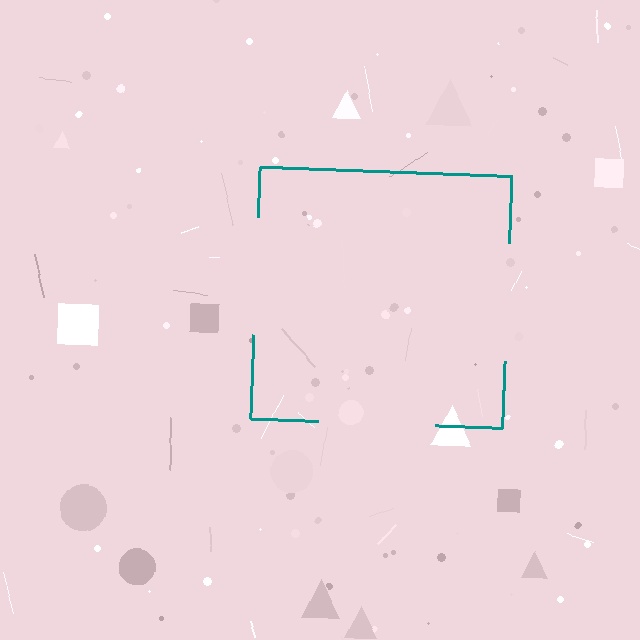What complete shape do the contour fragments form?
The contour fragments form a square.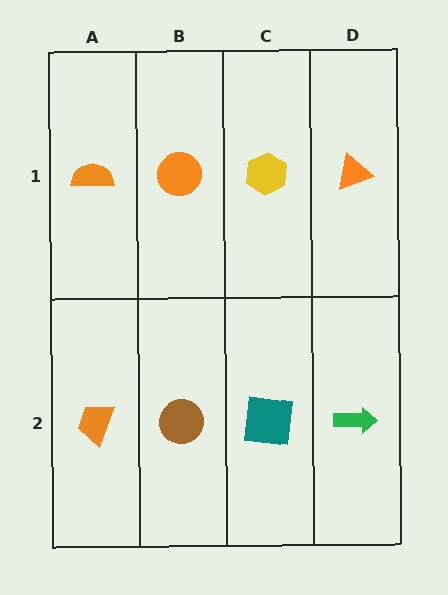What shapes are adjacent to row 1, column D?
A green arrow (row 2, column D), a yellow hexagon (row 1, column C).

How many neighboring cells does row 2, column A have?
2.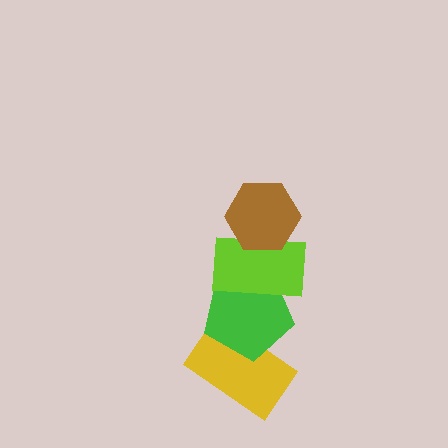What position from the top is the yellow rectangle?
The yellow rectangle is 4th from the top.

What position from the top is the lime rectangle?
The lime rectangle is 2nd from the top.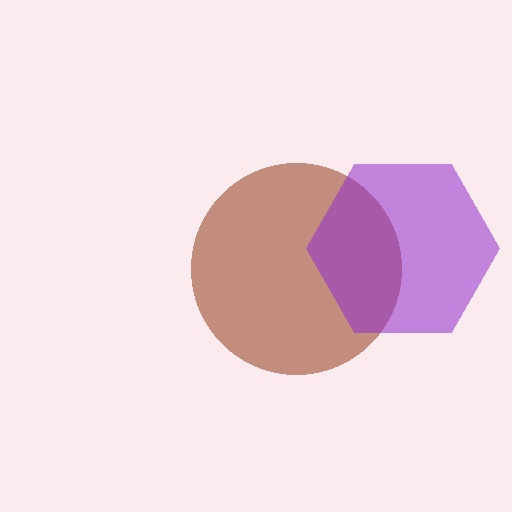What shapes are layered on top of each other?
The layered shapes are: a brown circle, a purple hexagon.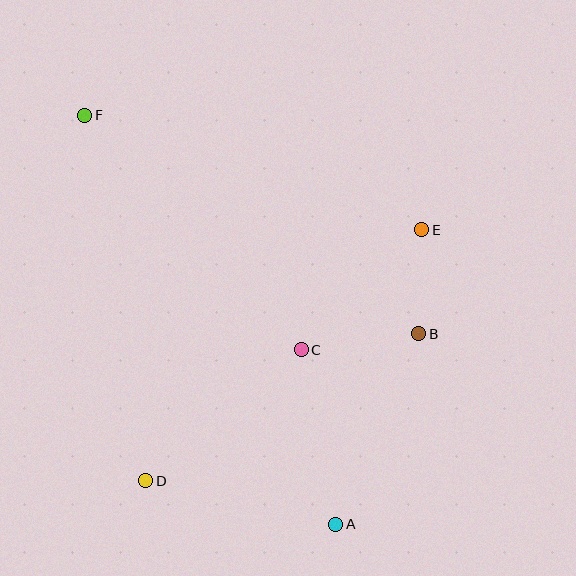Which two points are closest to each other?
Points B and E are closest to each other.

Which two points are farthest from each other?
Points A and F are farthest from each other.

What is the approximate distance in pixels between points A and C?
The distance between A and C is approximately 178 pixels.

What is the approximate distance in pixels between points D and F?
The distance between D and F is approximately 370 pixels.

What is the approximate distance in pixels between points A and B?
The distance between A and B is approximately 208 pixels.